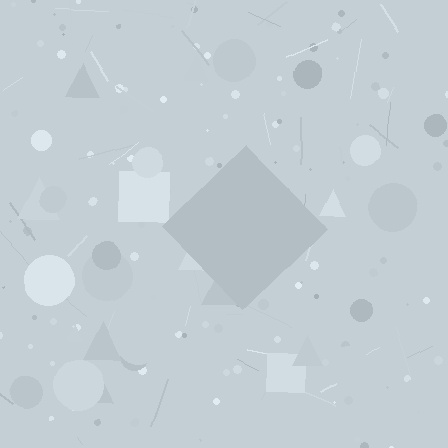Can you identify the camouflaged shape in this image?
The camouflaged shape is a diamond.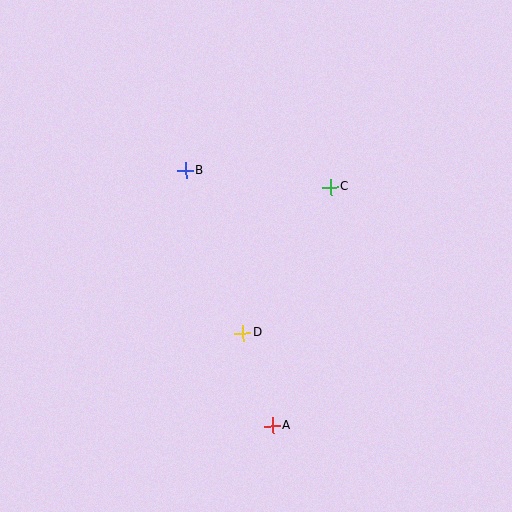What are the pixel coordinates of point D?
Point D is at (243, 333).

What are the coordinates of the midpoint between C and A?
The midpoint between C and A is at (301, 306).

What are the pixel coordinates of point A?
Point A is at (272, 426).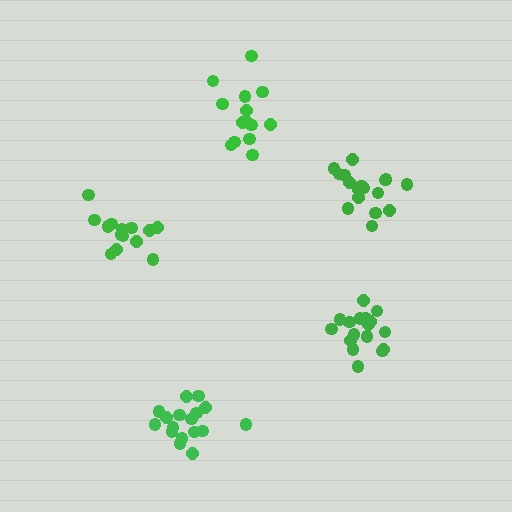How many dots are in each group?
Group 1: 17 dots, Group 2: 17 dots, Group 3: 14 dots, Group 4: 17 dots, Group 5: 14 dots (79 total).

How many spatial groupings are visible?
There are 5 spatial groupings.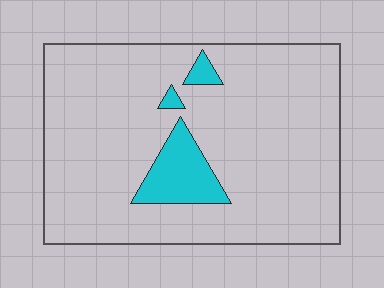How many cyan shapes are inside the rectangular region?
3.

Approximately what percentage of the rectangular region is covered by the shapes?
Approximately 10%.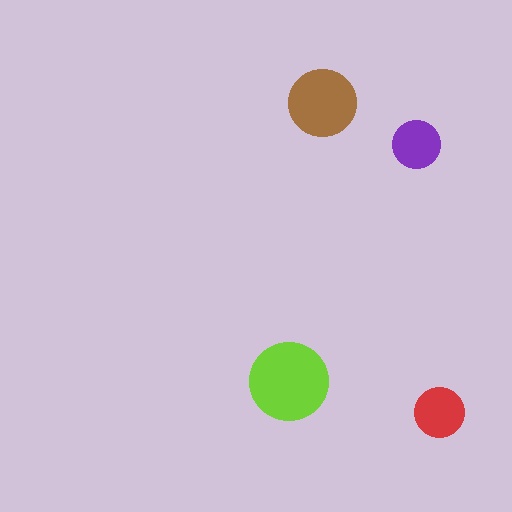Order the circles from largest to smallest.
the lime one, the brown one, the red one, the purple one.